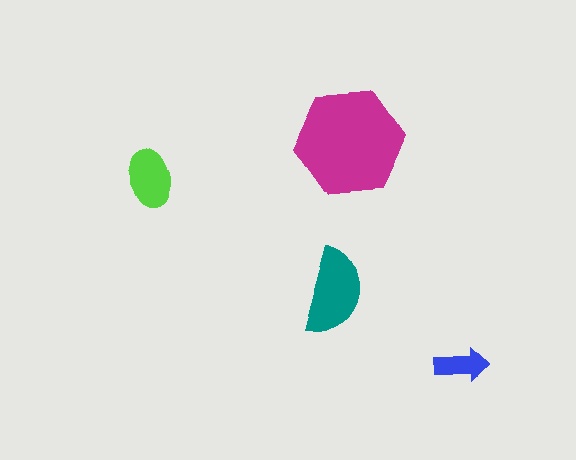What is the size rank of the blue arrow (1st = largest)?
4th.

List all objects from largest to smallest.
The magenta hexagon, the teal semicircle, the lime ellipse, the blue arrow.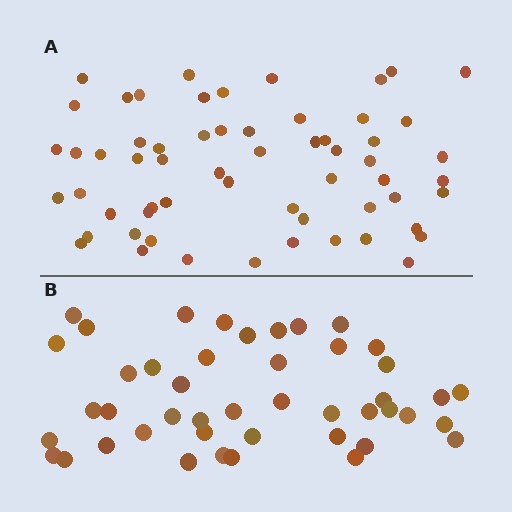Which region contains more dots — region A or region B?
Region A (the top region) has more dots.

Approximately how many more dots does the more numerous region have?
Region A has approximately 15 more dots than region B.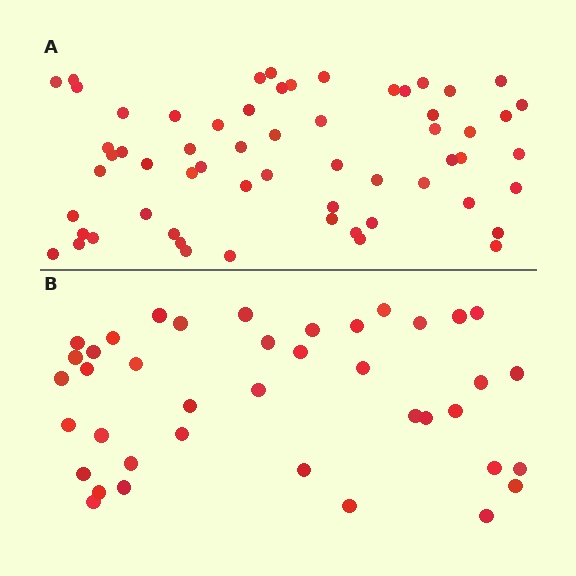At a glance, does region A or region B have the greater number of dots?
Region A (the top region) has more dots.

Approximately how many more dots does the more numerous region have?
Region A has approximately 20 more dots than region B.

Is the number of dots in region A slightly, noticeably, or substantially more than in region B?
Region A has substantially more. The ratio is roughly 1.5 to 1.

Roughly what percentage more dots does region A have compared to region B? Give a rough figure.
About 50% more.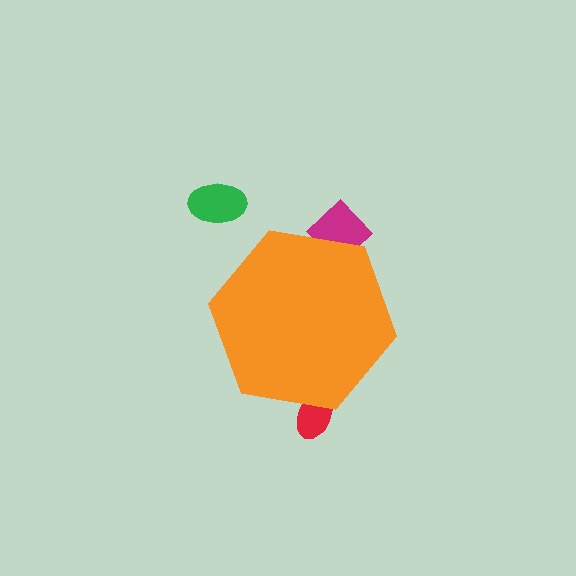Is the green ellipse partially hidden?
No, the green ellipse is fully visible.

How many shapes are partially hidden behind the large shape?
2 shapes are partially hidden.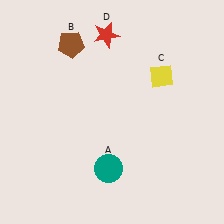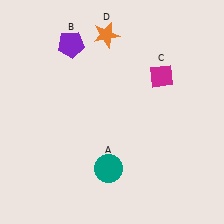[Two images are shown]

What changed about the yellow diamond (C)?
In Image 1, C is yellow. In Image 2, it changed to magenta.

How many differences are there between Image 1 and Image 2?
There are 3 differences between the two images.